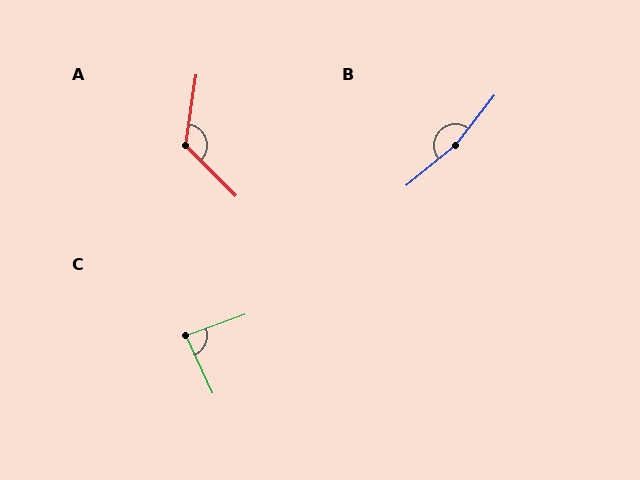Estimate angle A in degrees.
Approximately 127 degrees.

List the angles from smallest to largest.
C (85°), A (127°), B (167°).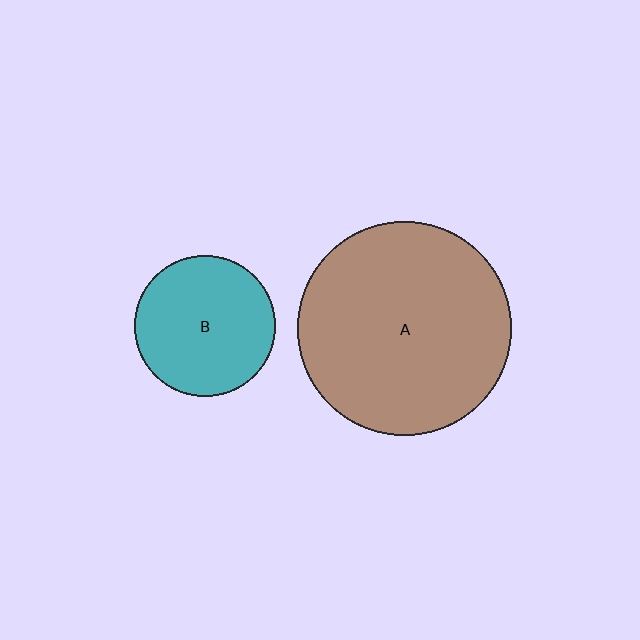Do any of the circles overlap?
No, none of the circles overlap.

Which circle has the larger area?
Circle A (brown).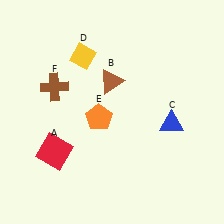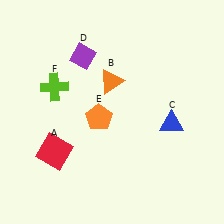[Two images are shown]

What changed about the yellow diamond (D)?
In Image 1, D is yellow. In Image 2, it changed to purple.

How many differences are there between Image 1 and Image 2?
There are 3 differences between the two images.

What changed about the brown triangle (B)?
In Image 1, B is brown. In Image 2, it changed to orange.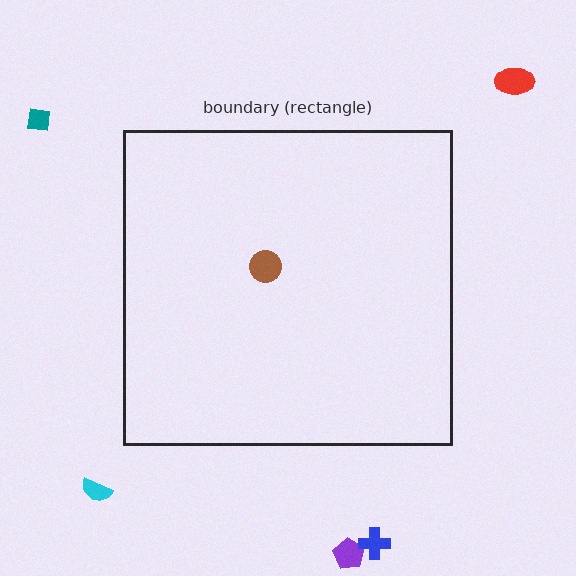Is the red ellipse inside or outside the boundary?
Outside.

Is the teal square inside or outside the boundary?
Outside.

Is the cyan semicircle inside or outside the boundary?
Outside.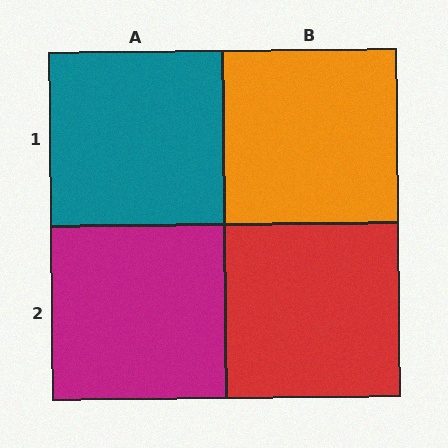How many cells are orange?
1 cell is orange.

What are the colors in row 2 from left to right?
Magenta, red.